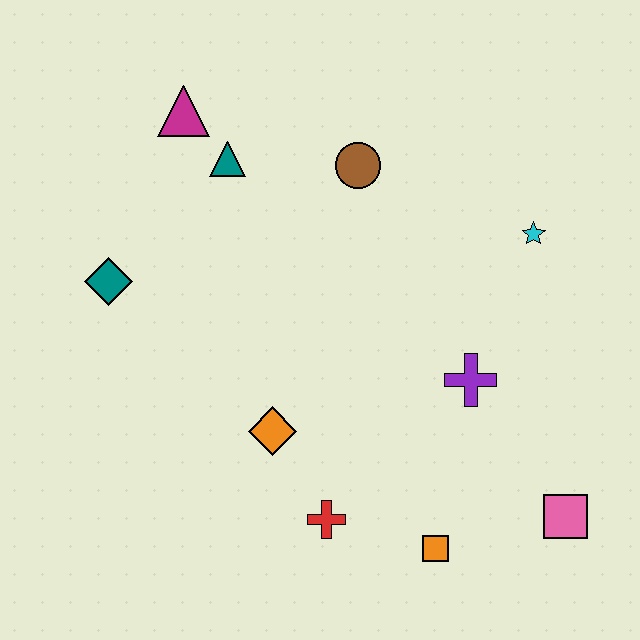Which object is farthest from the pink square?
The magenta triangle is farthest from the pink square.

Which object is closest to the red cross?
The orange diamond is closest to the red cross.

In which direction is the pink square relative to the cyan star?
The pink square is below the cyan star.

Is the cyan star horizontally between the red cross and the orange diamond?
No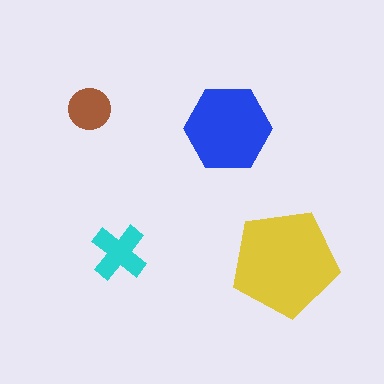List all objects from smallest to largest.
The brown circle, the cyan cross, the blue hexagon, the yellow pentagon.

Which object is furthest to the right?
The yellow pentagon is rightmost.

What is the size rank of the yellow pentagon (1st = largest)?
1st.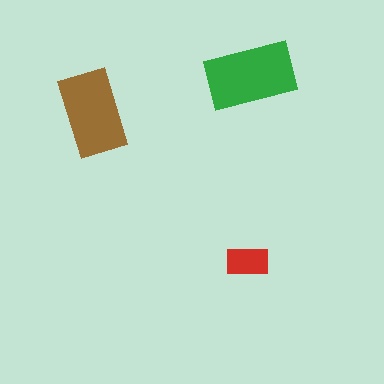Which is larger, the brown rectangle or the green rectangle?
The green one.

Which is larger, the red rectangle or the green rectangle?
The green one.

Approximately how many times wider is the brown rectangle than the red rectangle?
About 2 times wider.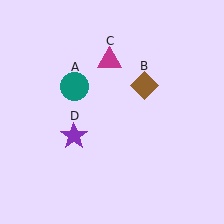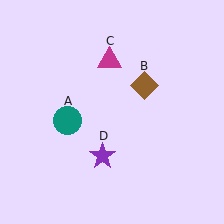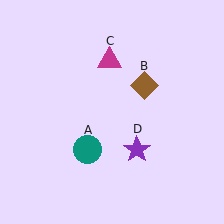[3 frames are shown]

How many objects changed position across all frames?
2 objects changed position: teal circle (object A), purple star (object D).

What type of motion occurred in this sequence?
The teal circle (object A), purple star (object D) rotated counterclockwise around the center of the scene.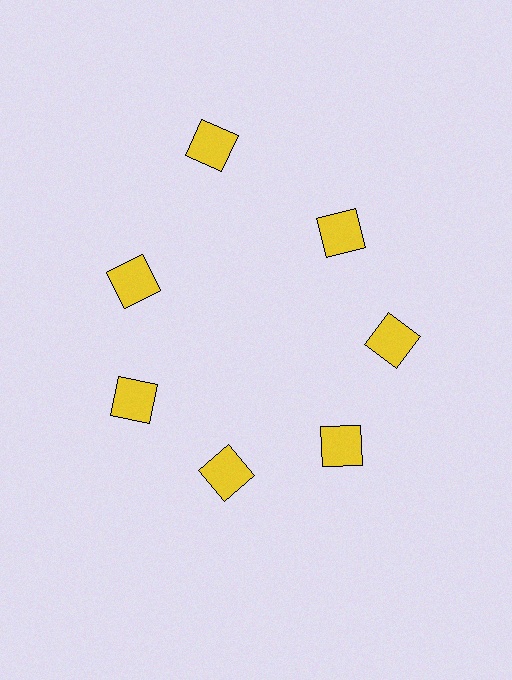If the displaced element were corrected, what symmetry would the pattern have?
It would have 7-fold rotational symmetry — the pattern would map onto itself every 51 degrees.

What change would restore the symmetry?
The symmetry would be restored by moving it inward, back onto the ring so that all 7 squares sit at equal angles and equal distance from the center.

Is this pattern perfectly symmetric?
No. The 7 yellow squares are arranged in a ring, but one element near the 12 o'clock position is pushed outward from the center, breaking the 7-fold rotational symmetry.